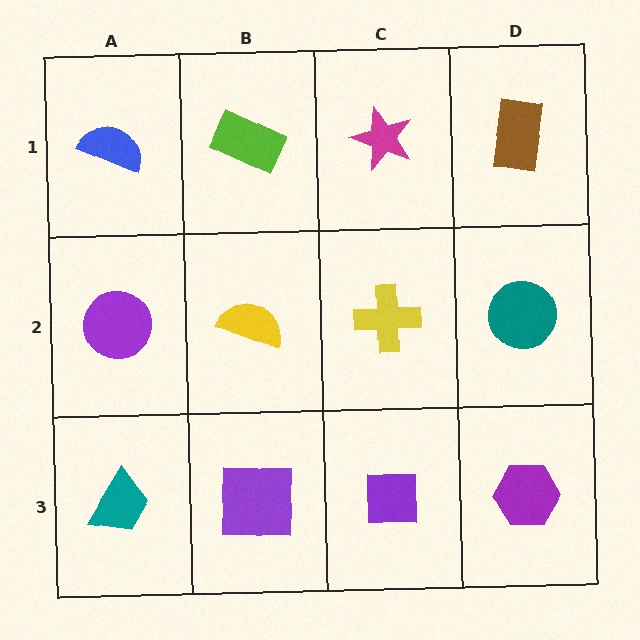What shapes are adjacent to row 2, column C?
A magenta star (row 1, column C), a purple square (row 3, column C), a yellow semicircle (row 2, column B), a teal circle (row 2, column D).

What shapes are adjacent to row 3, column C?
A yellow cross (row 2, column C), a purple square (row 3, column B), a purple hexagon (row 3, column D).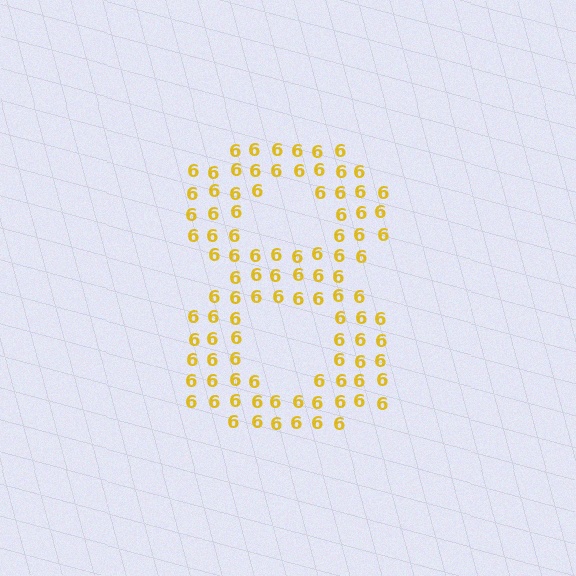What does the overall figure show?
The overall figure shows the digit 8.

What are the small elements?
The small elements are digit 6's.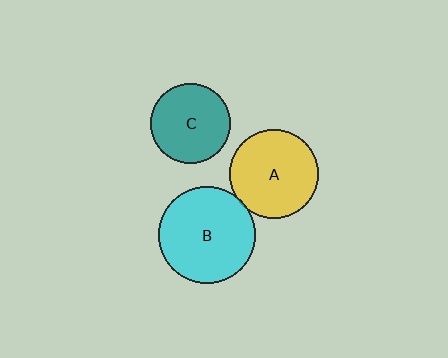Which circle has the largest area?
Circle B (cyan).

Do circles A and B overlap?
Yes.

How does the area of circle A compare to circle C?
Approximately 1.2 times.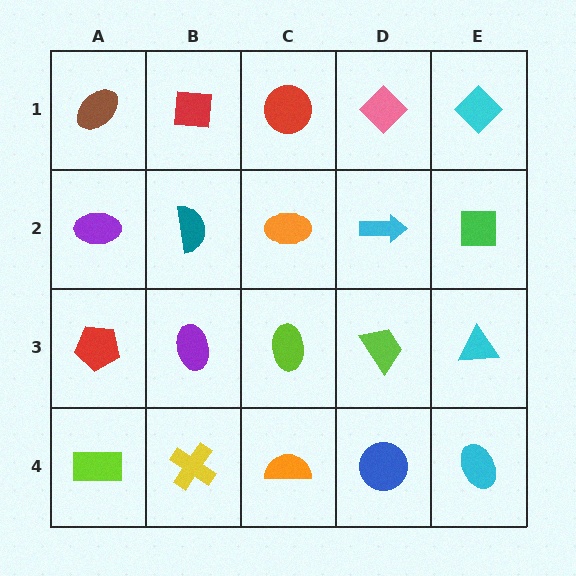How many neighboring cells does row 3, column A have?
3.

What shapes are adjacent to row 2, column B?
A red square (row 1, column B), a purple ellipse (row 3, column B), a purple ellipse (row 2, column A), an orange ellipse (row 2, column C).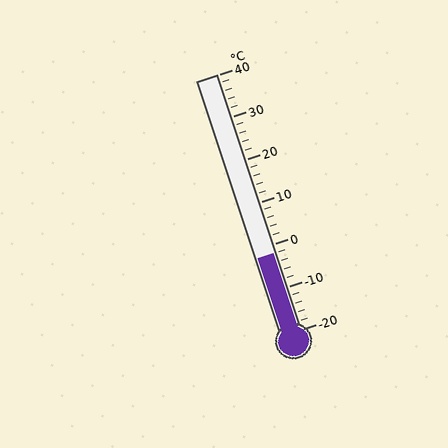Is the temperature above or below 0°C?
The temperature is below 0°C.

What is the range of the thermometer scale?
The thermometer scale ranges from -20°C to 40°C.